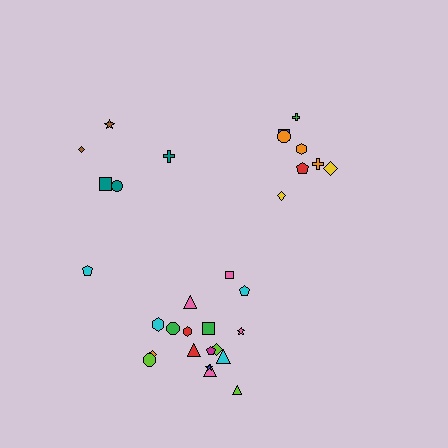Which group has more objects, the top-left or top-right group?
The top-right group.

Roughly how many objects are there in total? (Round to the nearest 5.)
Roughly 30 objects in total.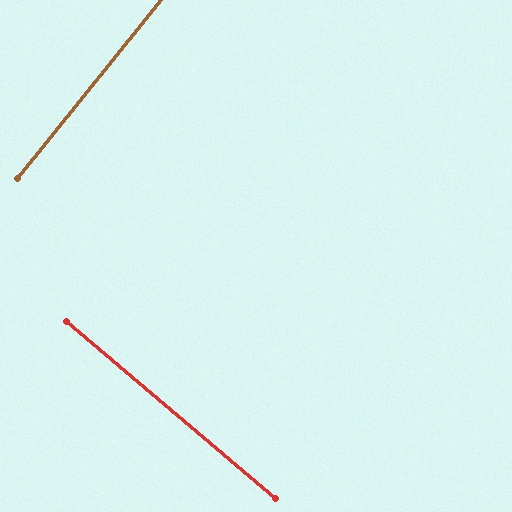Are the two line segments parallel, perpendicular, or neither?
Perpendicular — they meet at approximately 89°.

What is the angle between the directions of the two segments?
Approximately 89 degrees.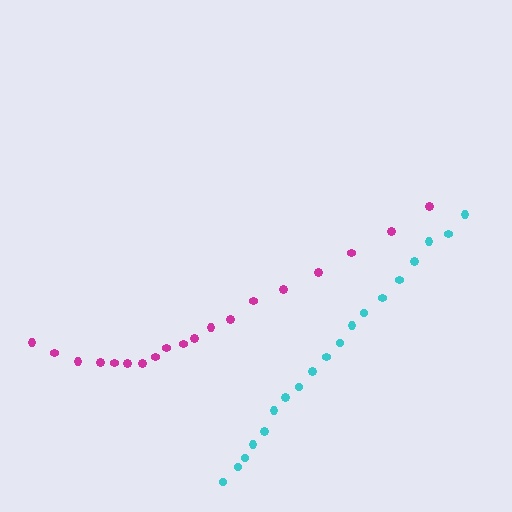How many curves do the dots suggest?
There are 2 distinct paths.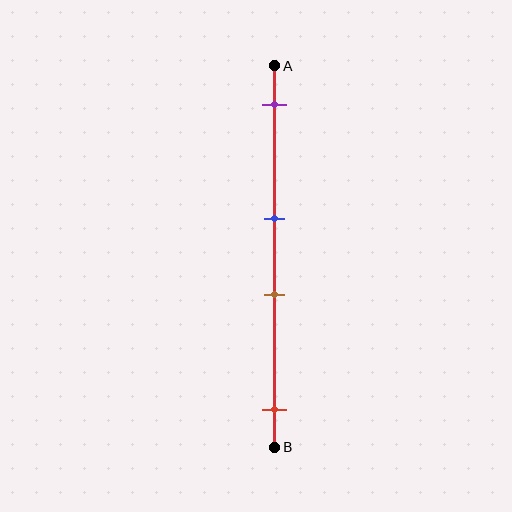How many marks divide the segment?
There are 4 marks dividing the segment.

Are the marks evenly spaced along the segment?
No, the marks are not evenly spaced.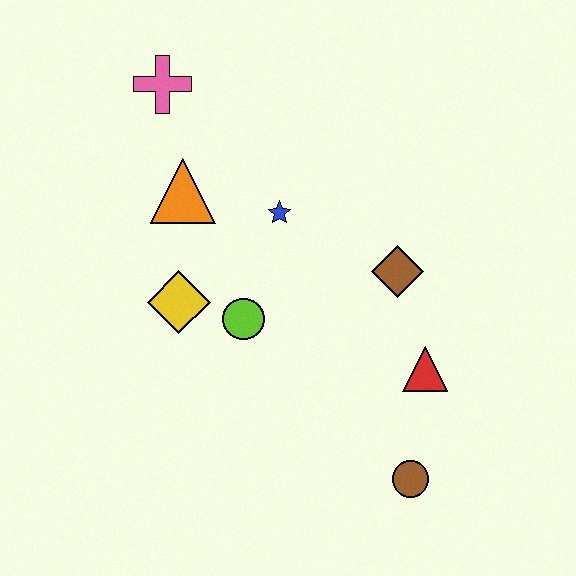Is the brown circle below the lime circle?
Yes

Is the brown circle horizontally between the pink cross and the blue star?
No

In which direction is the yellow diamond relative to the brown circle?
The yellow diamond is to the left of the brown circle.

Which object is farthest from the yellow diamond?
The brown circle is farthest from the yellow diamond.